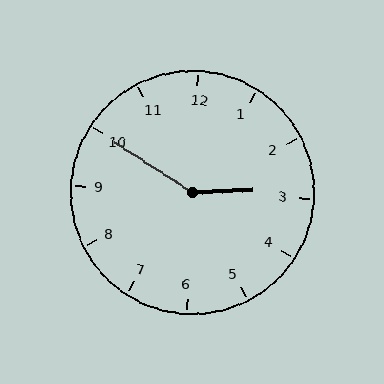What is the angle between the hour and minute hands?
Approximately 145 degrees.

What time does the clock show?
2:50.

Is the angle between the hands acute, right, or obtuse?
It is obtuse.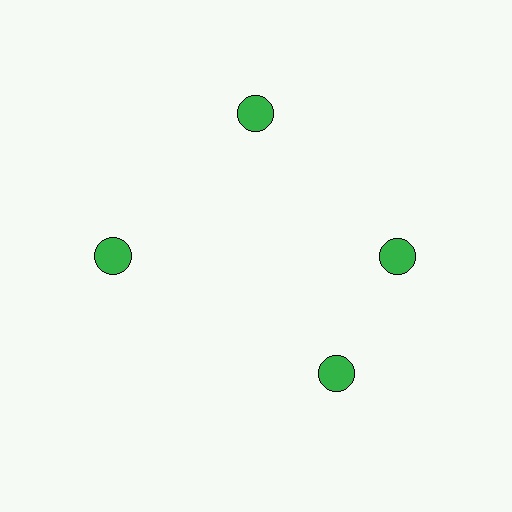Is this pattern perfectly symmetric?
No. The 4 green circles are arranged in a ring, but one element near the 6 o'clock position is rotated out of alignment along the ring, breaking the 4-fold rotational symmetry.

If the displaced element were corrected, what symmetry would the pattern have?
It would have 4-fold rotational symmetry — the pattern would map onto itself every 90 degrees.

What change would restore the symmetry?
The symmetry would be restored by rotating it back into even spacing with its neighbors so that all 4 circles sit at equal angles and equal distance from the center.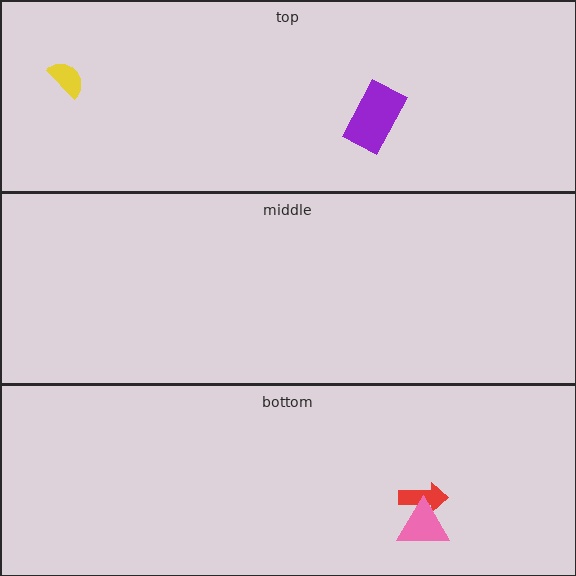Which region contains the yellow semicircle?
The top region.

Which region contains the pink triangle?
The bottom region.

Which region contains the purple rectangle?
The top region.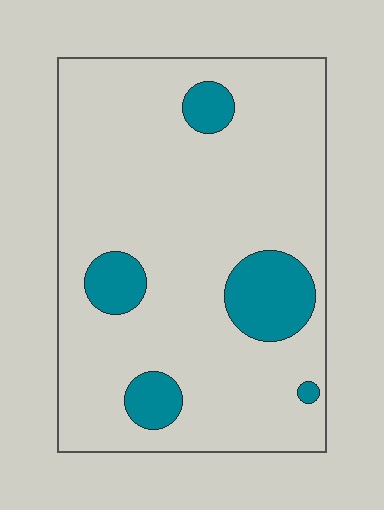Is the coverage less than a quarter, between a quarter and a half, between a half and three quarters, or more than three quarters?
Less than a quarter.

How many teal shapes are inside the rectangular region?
5.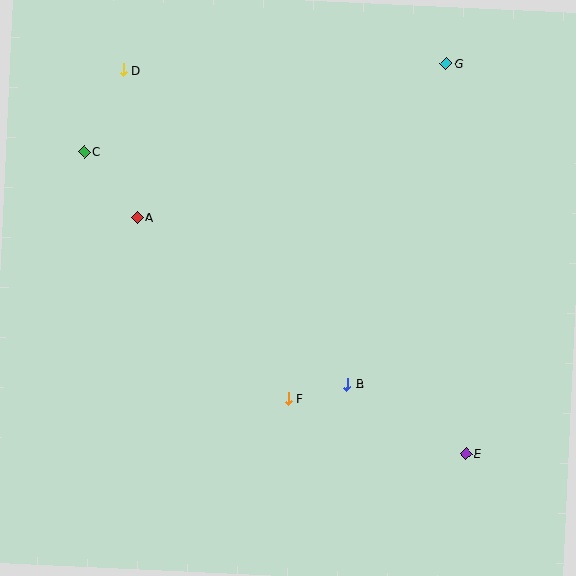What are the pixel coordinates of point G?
Point G is at (446, 63).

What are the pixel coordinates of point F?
Point F is at (288, 398).